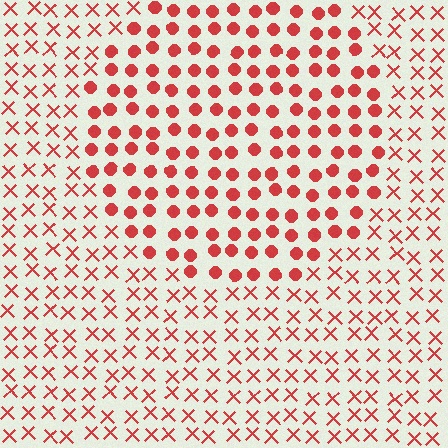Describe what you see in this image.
The image is filled with small red elements arranged in a uniform grid. A circle-shaped region contains circles, while the surrounding area contains X marks. The boundary is defined purely by the change in element shape.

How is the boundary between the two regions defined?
The boundary is defined by a change in element shape: circles inside vs. X marks outside. All elements share the same color and spacing.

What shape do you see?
I see a circle.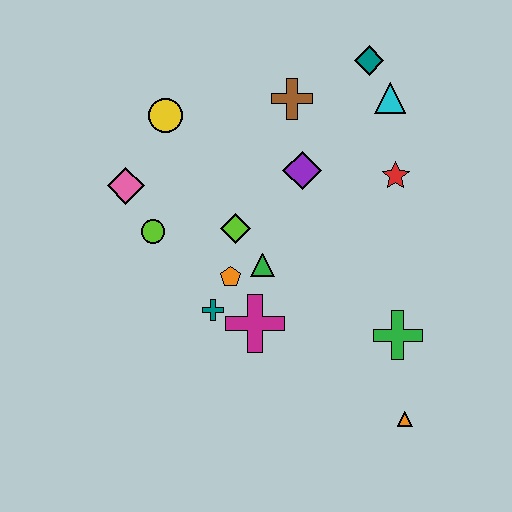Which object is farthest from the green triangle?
The teal diamond is farthest from the green triangle.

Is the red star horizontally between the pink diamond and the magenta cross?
No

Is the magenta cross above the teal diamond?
No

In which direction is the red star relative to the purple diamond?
The red star is to the right of the purple diamond.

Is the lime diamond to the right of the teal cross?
Yes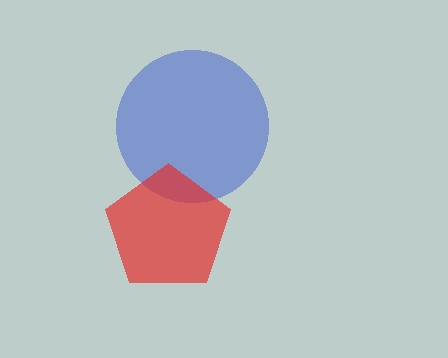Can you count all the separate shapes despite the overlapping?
Yes, there are 2 separate shapes.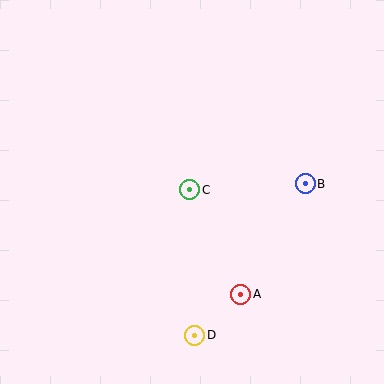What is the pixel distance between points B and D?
The distance between B and D is 187 pixels.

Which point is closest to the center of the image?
Point C at (190, 190) is closest to the center.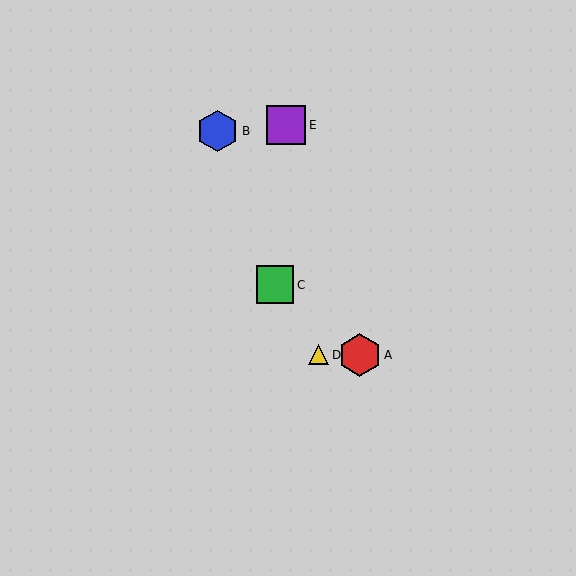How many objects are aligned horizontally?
2 objects (A, D) are aligned horizontally.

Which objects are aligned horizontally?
Objects A, D are aligned horizontally.